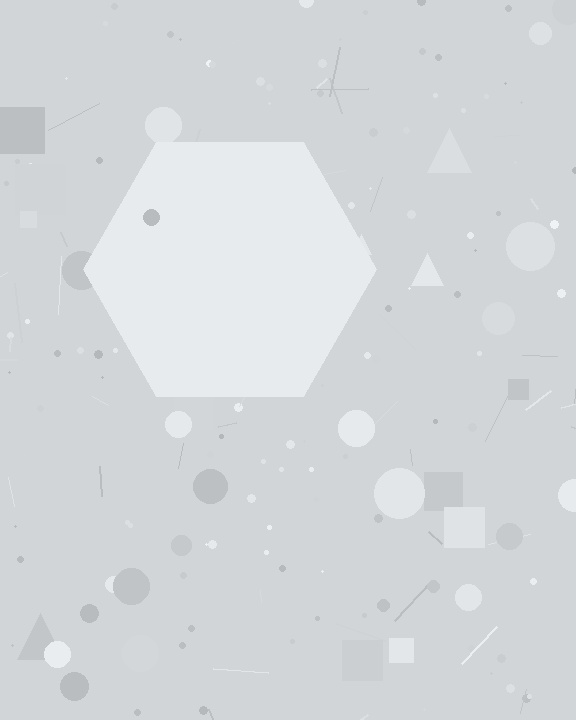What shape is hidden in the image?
A hexagon is hidden in the image.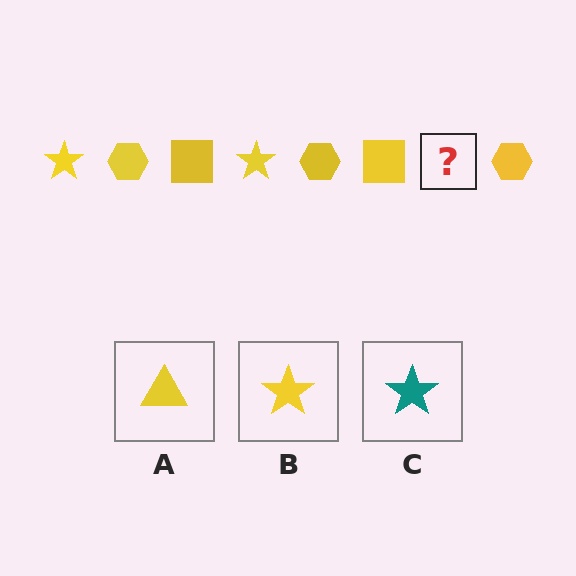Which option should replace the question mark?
Option B.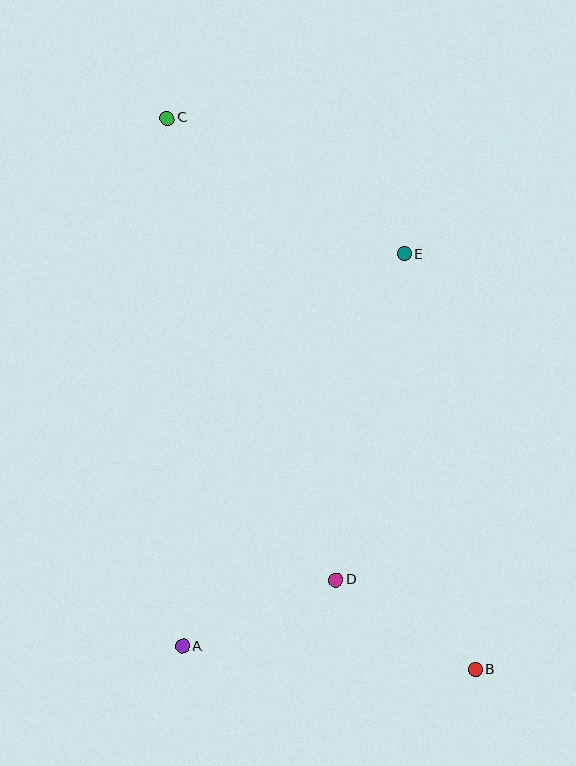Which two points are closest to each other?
Points B and D are closest to each other.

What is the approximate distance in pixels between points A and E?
The distance between A and E is approximately 451 pixels.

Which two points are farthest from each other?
Points B and C are farthest from each other.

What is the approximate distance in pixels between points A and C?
The distance between A and C is approximately 528 pixels.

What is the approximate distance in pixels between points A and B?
The distance between A and B is approximately 294 pixels.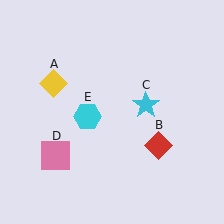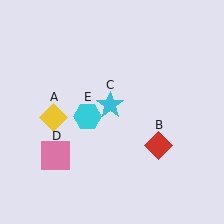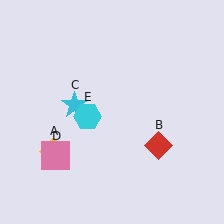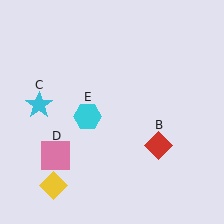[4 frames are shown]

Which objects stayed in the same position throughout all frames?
Red diamond (object B) and pink square (object D) and cyan hexagon (object E) remained stationary.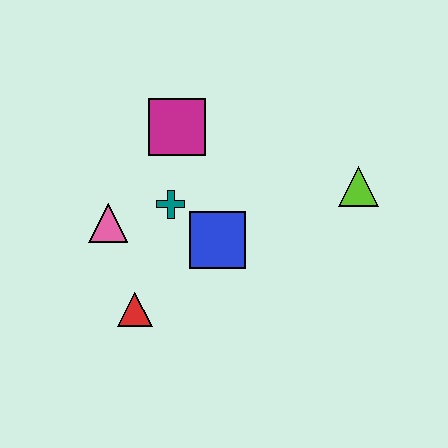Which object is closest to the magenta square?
The teal cross is closest to the magenta square.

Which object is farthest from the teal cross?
The lime triangle is farthest from the teal cross.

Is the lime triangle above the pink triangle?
Yes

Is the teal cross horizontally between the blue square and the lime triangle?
No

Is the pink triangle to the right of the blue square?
No